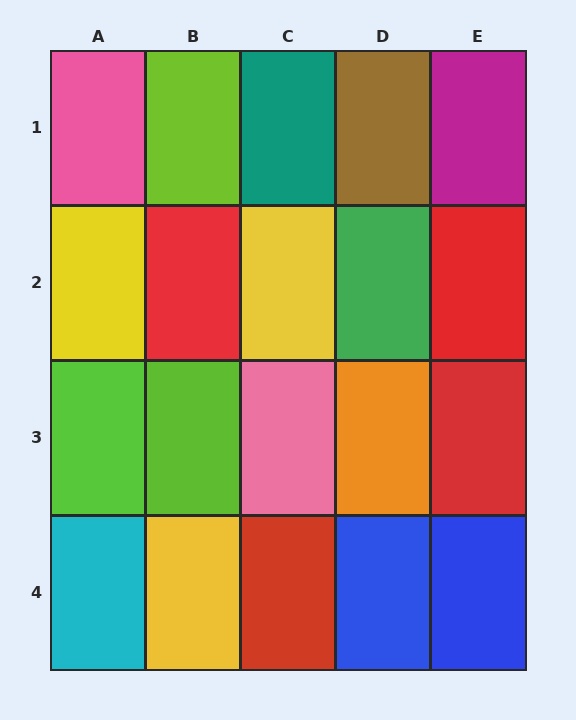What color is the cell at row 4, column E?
Blue.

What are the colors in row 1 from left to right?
Pink, lime, teal, brown, magenta.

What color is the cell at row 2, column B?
Red.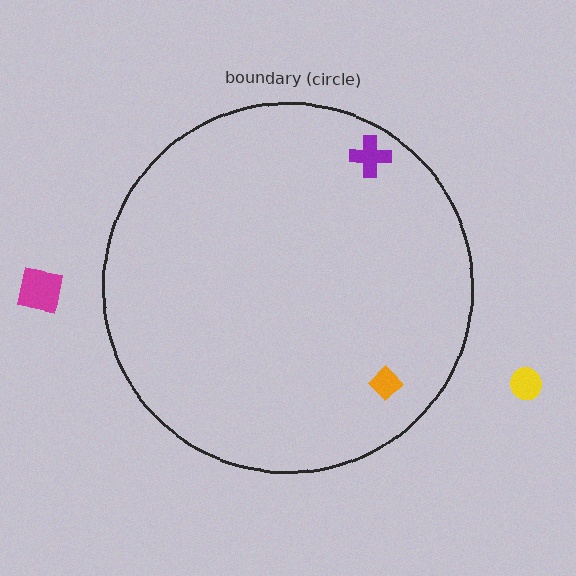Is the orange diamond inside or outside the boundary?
Inside.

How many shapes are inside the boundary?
2 inside, 2 outside.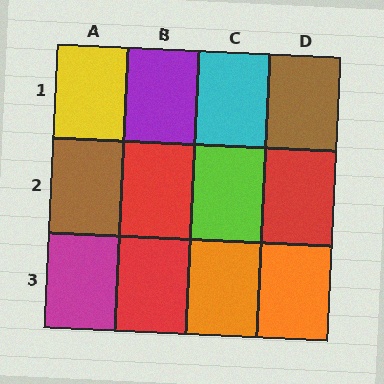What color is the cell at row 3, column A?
Magenta.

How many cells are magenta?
1 cell is magenta.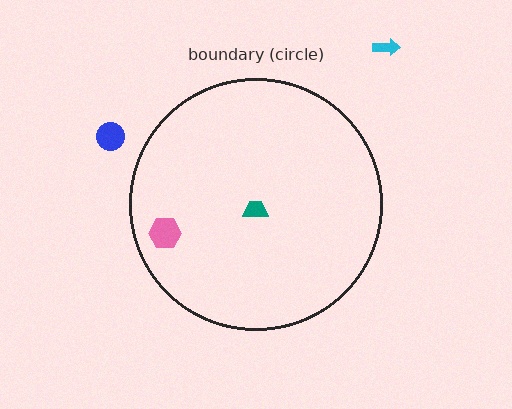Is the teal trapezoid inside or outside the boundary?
Inside.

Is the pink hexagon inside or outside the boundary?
Inside.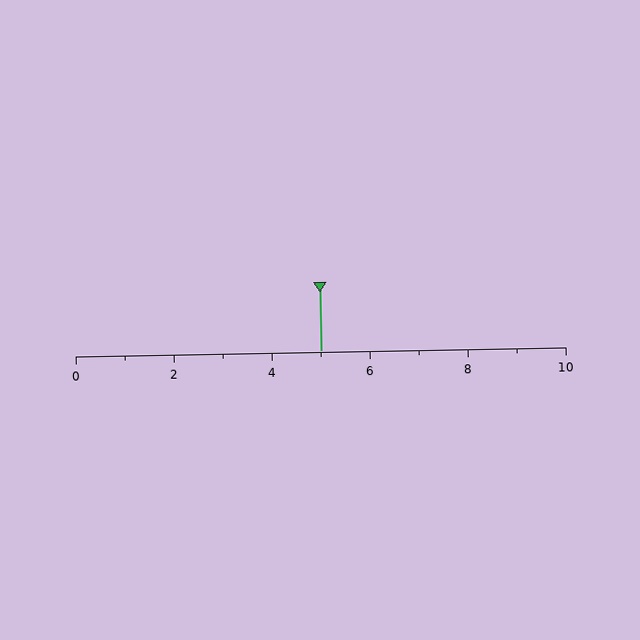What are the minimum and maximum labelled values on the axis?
The axis runs from 0 to 10.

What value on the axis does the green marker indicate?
The marker indicates approximately 5.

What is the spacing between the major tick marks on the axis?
The major ticks are spaced 2 apart.